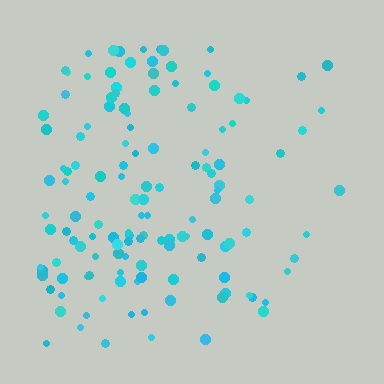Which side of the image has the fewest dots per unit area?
The right.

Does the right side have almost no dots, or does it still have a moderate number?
Still a moderate number, just noticeably fewer than the left.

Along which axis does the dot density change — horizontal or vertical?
Horizontal.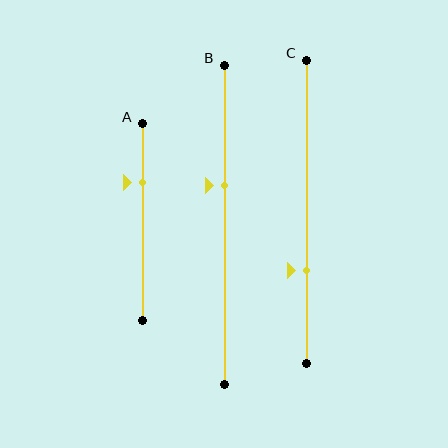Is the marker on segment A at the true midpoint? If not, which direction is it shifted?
No, the marker on segment A is shifted upward by about 20% of the segment length.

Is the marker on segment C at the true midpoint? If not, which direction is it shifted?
No, the marker on segment C is shifted downward by about 19% of the segment length.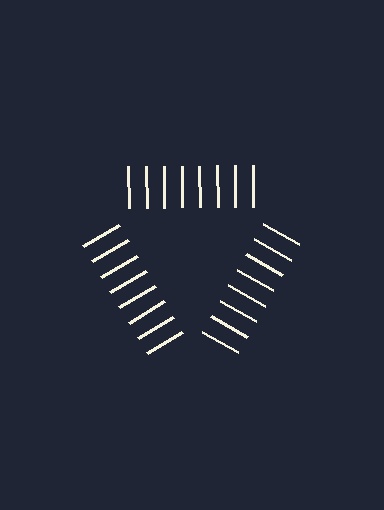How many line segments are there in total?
24 — 8 along each of the 3 edges.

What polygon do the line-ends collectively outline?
An illusory triangle — the line segments terminate on its edges but no continuous stroke is drawn.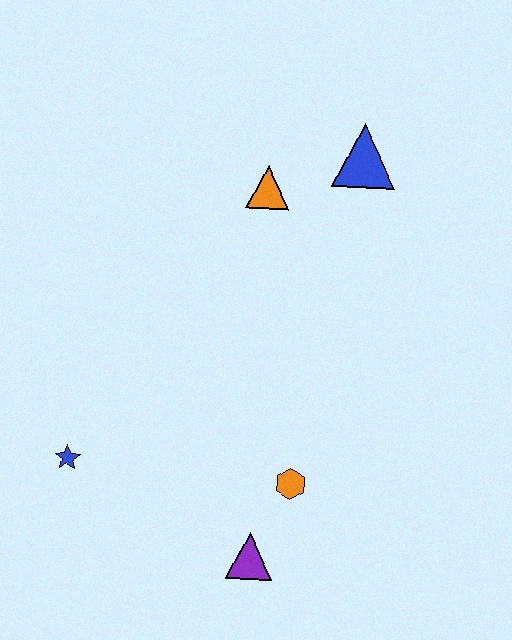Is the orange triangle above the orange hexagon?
Yes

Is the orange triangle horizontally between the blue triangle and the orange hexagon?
No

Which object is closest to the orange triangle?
The blue triangle is closest to the orange triangle.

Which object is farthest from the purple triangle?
The blue triangle is farthest from the purple triangle.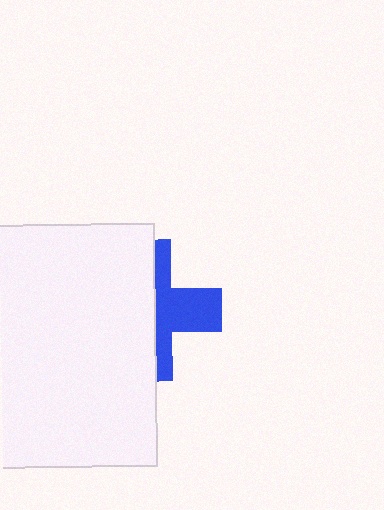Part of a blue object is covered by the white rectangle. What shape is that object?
It is a cross.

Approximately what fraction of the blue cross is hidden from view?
Roughly 58% of the blue cross is hidden behind the white rectangle.